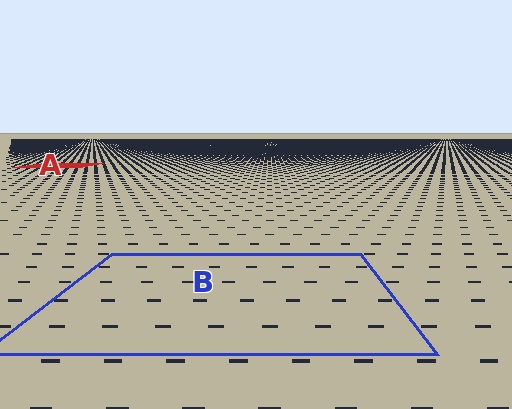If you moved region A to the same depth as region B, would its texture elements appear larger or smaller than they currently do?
They would appear larger. At a closer depth, the same texture elements are projected at a bigger on-screen size.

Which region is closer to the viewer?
Region B is closer. The texture elements there are larger and more spread out.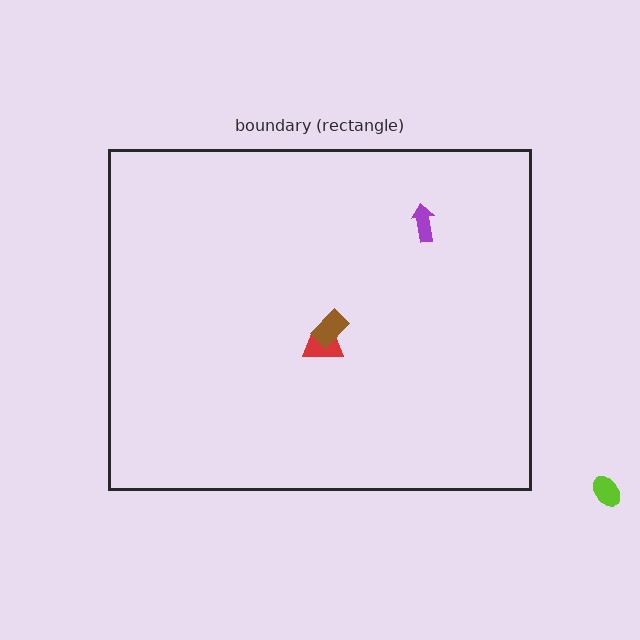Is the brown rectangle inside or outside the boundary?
Inside.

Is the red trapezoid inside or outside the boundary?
Inside.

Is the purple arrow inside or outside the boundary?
Inside.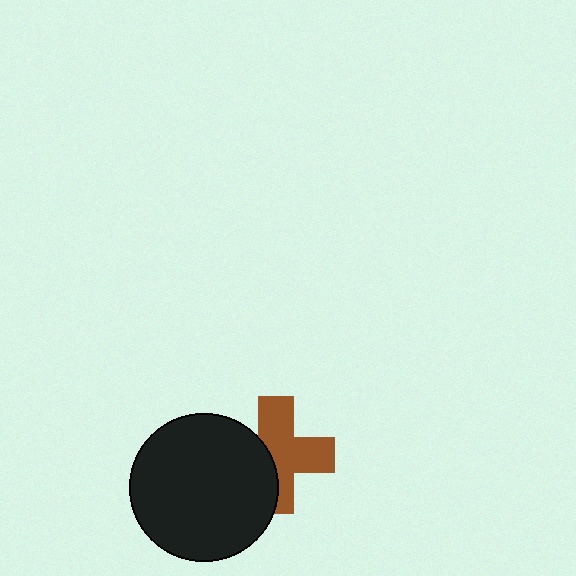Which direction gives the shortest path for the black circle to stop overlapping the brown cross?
Moving left gives the shortest separation.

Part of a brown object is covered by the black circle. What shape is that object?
It is a cross.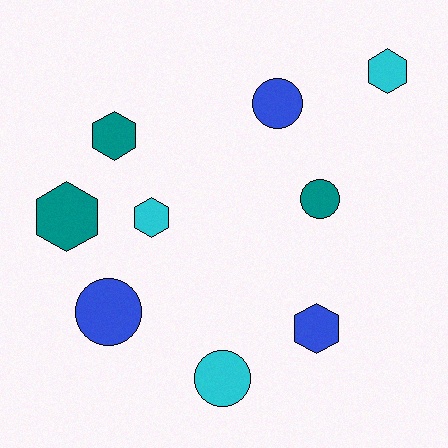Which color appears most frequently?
Teal, with 3 objects.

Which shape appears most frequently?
Hexagon, with 5 objects.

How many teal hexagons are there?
There are 2 teal hexagons.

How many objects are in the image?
There are 9 objects.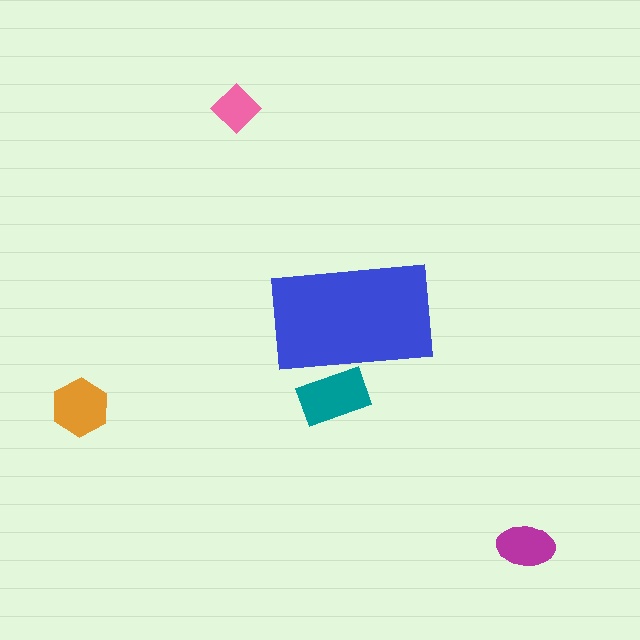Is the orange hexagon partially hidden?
No, the orange hexagon is fully visible.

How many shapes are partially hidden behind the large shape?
1 shape is partially hidden.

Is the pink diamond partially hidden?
No, the pink diamond is fully visible.